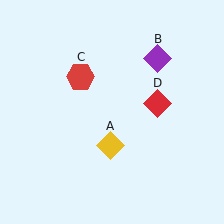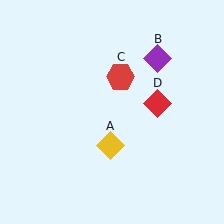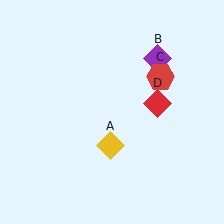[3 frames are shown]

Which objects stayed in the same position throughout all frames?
Yellow diamond (object A) and purple diamond (object B) and red diamond (object D) remained stationary.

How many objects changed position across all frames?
1 object changed position: red hexagon (object C).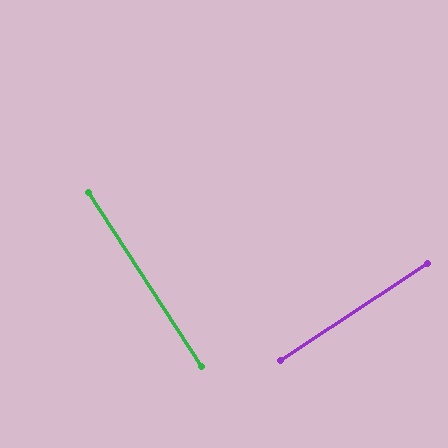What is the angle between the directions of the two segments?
Approximately 89 degrees.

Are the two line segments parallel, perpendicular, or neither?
Perpendicular — they meet at approximately 89°.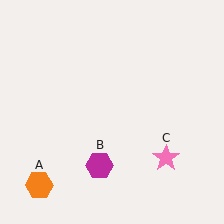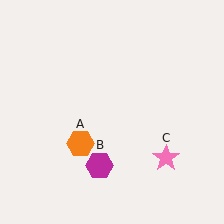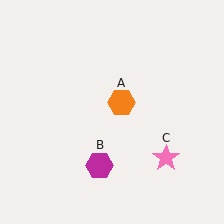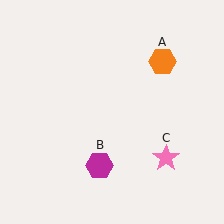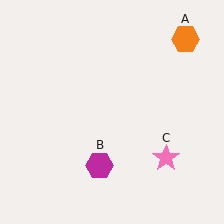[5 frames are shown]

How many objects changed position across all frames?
1 object changed position: orange hexagon (object A).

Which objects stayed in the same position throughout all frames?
Magenta hexagon (object B) and pink star (object C) remained stationary.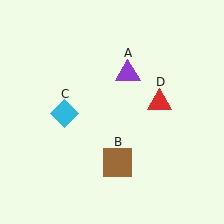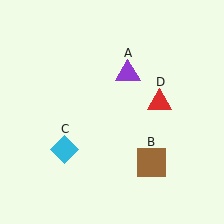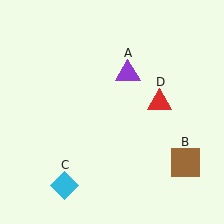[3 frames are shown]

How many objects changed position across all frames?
2 objects changed position: brown square (object B), cyan diamond (object C).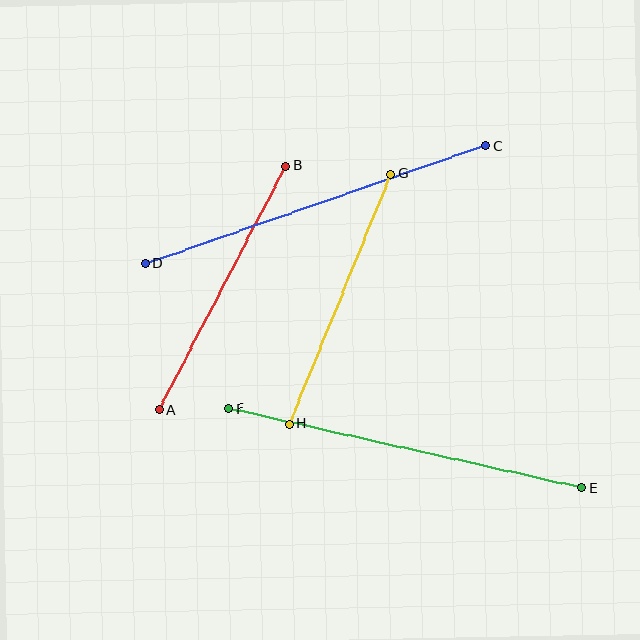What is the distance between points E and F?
The distance is approximately 362 pixels.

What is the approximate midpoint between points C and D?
The midpoint is at approximately (315, 205) pixels.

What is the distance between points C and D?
The distance is approximately 360 pixels.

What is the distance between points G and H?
The distance is approximately 270 pixels.